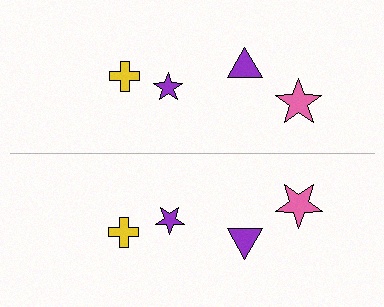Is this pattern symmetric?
Yes, this pattern has bilateral (reflection) symmetry.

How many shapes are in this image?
There are 8 shapes in this image.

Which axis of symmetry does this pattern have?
The pattern has a horizontal axis of symmetry running through the center of the image.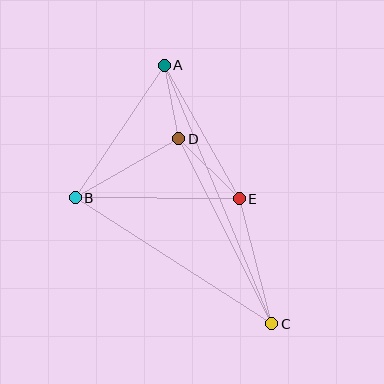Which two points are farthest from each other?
Points A and C are farthest from each other.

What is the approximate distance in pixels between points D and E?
The distance between D and E is approximately 85 pixels.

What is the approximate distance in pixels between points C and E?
The distance between C and E is approximately 129 pixels.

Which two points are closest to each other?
Points A and D are closest to each other.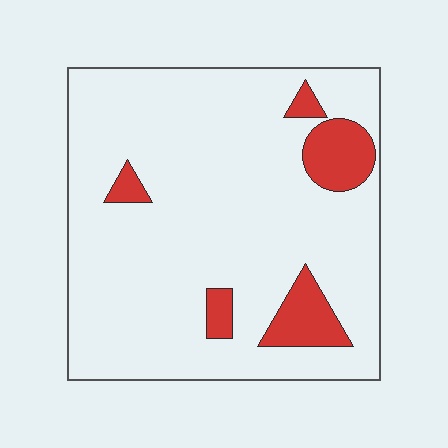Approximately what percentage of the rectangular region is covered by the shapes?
Approximately 10%.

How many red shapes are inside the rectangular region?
5.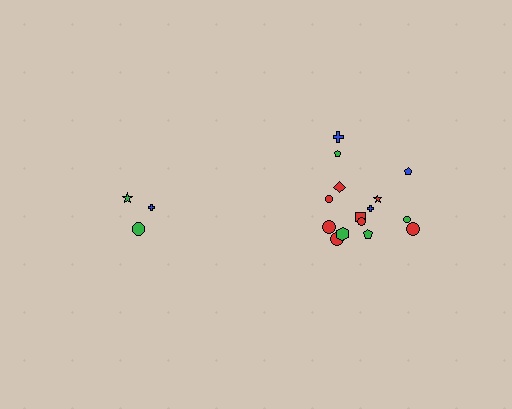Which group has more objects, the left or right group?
The right group.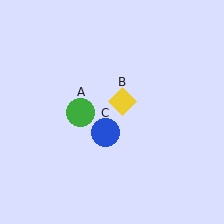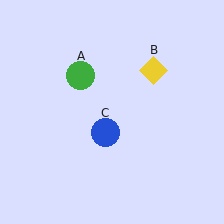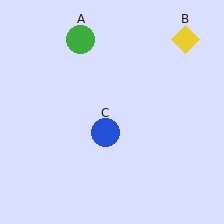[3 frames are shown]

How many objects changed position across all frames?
2 objects changed position: green circle (object A), yellow diamond (object B).